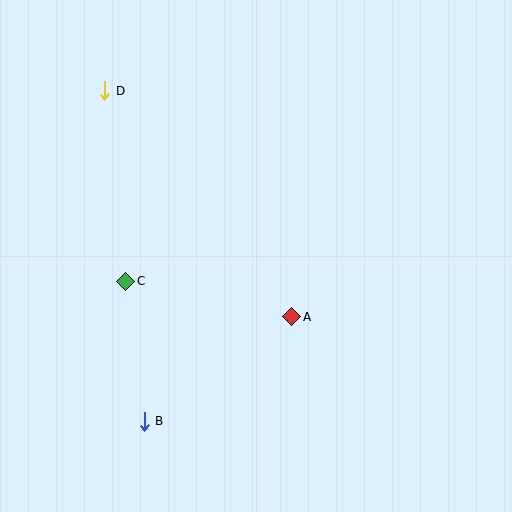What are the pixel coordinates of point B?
Point B is at (144, 421).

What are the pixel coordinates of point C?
Point C is at (126, 281).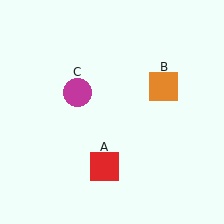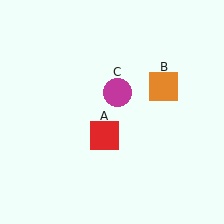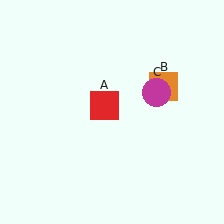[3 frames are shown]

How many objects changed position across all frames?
2 objects changed position: red square (object A), magenta circle (object C).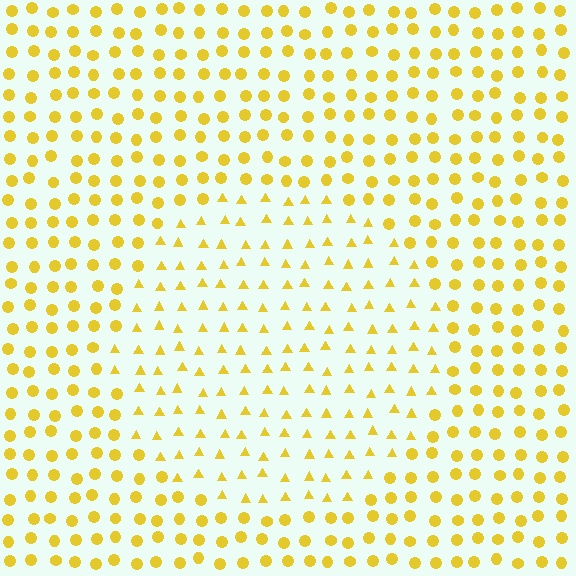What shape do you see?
I see a circle.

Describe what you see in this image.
The image is filled with small yellow elements arranged in a uniform grid. A circle-shaped region contains triangles, while the surrounding area contains circles. The boundary is defined purely by the change in element shape.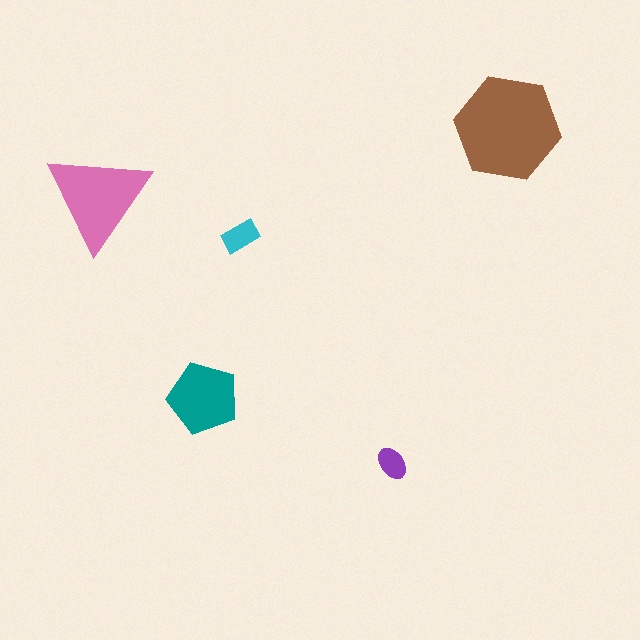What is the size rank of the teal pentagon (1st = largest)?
3rd.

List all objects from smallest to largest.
The purple ellipse, the cyan rectangle, the teal pentagon, the pink triangle, the brown hexagon.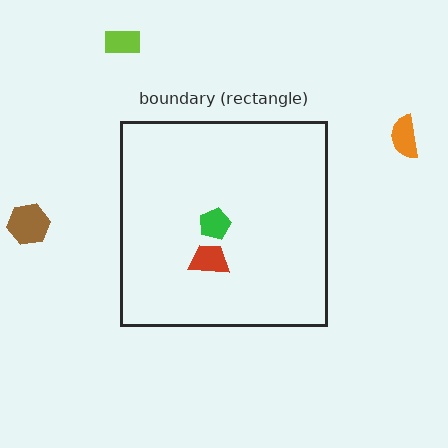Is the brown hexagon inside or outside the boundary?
Outside.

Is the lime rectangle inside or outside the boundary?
Outside.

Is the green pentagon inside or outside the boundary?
Inside.